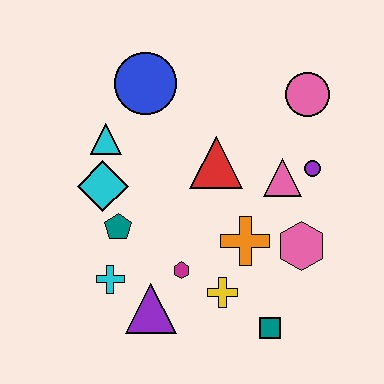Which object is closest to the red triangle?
The pink triangle is closest to the red triangle.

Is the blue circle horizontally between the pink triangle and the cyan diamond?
Yes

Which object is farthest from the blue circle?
The teal square is farthest from the blue circle.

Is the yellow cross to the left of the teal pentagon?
No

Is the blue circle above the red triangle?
Yes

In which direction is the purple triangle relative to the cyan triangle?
The purple triangle is below the cyan triangle.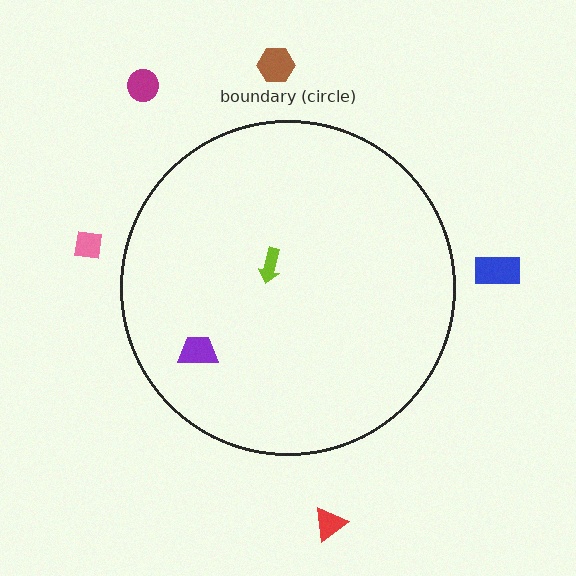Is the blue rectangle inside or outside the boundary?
Outside.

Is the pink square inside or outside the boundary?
Outside.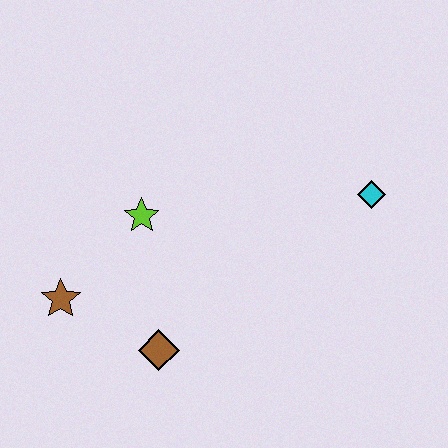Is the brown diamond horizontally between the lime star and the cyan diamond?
Yes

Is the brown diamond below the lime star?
Yes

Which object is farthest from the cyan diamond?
The brown star is farthest from the cyan diamond.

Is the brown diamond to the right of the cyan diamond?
No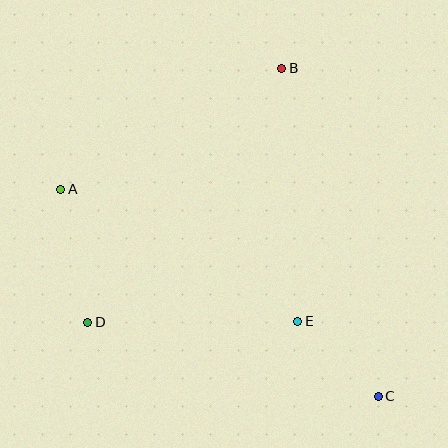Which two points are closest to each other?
Points C and E are closest to each other.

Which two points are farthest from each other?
Points A and C are farthest from each other.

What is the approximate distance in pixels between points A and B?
The distance between A and B is approximately 252 pixels.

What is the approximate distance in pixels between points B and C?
The distance between B and C is approximately 342 pixels.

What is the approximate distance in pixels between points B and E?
The distance between B and E is approximately 253 pixels.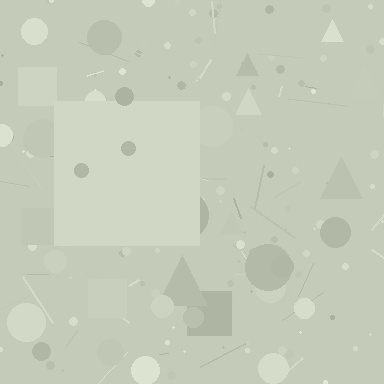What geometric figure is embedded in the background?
A square is embedded in the background.